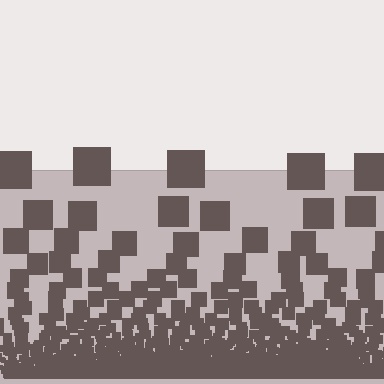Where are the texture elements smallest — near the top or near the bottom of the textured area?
Near the bottom.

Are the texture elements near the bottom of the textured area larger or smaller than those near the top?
Smaller. The gradient is inverted — elements near the bottom are smaller and denser.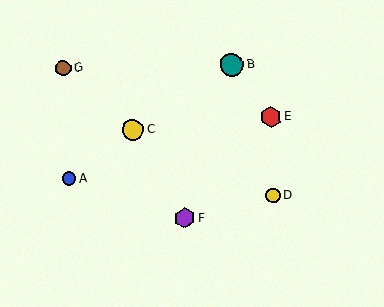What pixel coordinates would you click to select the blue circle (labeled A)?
Click at (69, 179) to select the blue circle A.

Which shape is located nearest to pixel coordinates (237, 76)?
The teal circle (labeled B) at (232, 64) is nearest to that location.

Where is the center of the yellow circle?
The center of the yellow circle is at (273, 196).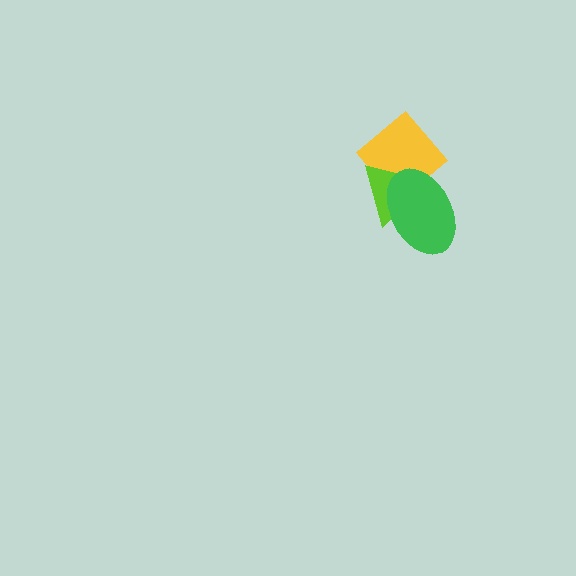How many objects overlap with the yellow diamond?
2 objects overlap with the yellow diamond.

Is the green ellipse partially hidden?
No, no other shape covers it.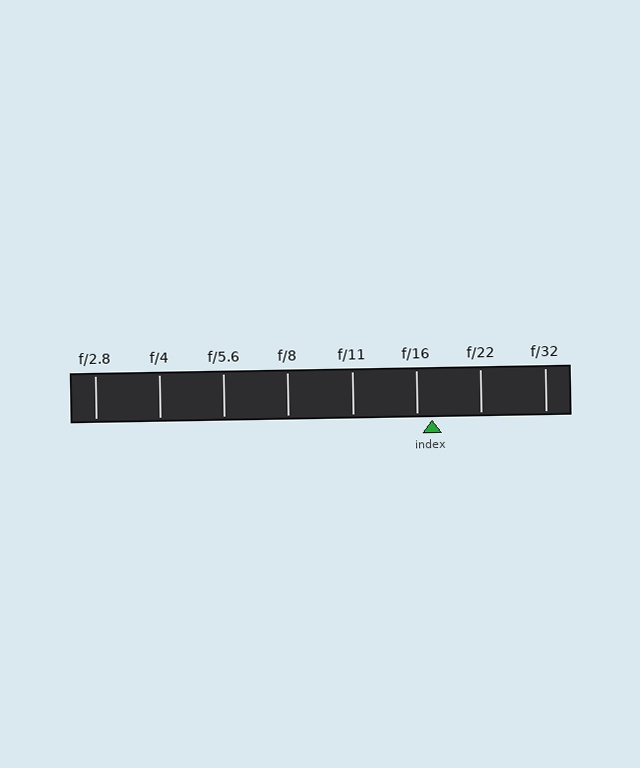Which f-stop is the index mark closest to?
The index mark is closest to f/16.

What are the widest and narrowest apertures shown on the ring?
The widest aperture shown is f/2.8 and the narrowest is f/32.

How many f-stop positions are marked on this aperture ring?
There are 8 f-stop positions marked.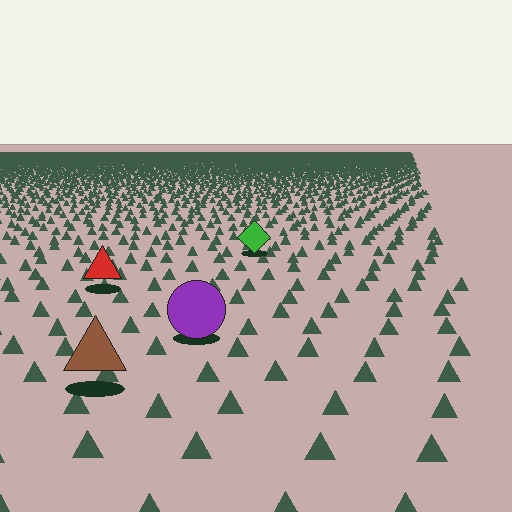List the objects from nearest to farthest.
From nearest to farthest: the brown triangle, the purple circle, the red triangle, the green diamond.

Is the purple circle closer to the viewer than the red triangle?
Yes. The purple circle is closer — you can tell from the texture gradient: the ground texture is coarser near it.